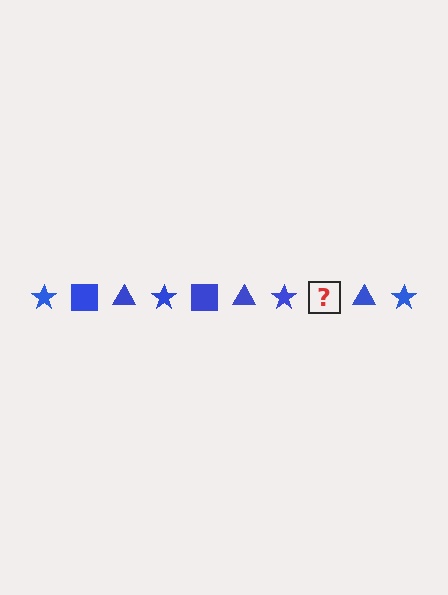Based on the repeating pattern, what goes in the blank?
The blank should be a blue square.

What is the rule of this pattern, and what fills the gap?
The rule is that the pattern cycles through star, square, triangle shapes in blue. The gap should be filled with a blue square.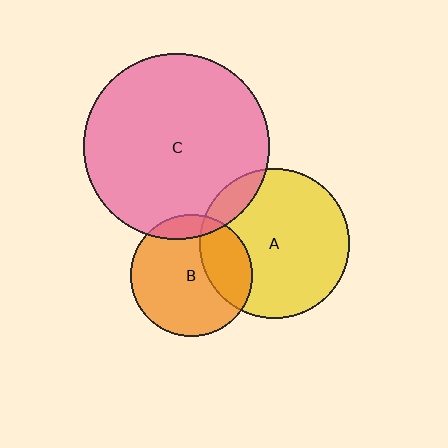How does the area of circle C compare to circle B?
Approximately 2.3 times.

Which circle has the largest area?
Circle C (pink).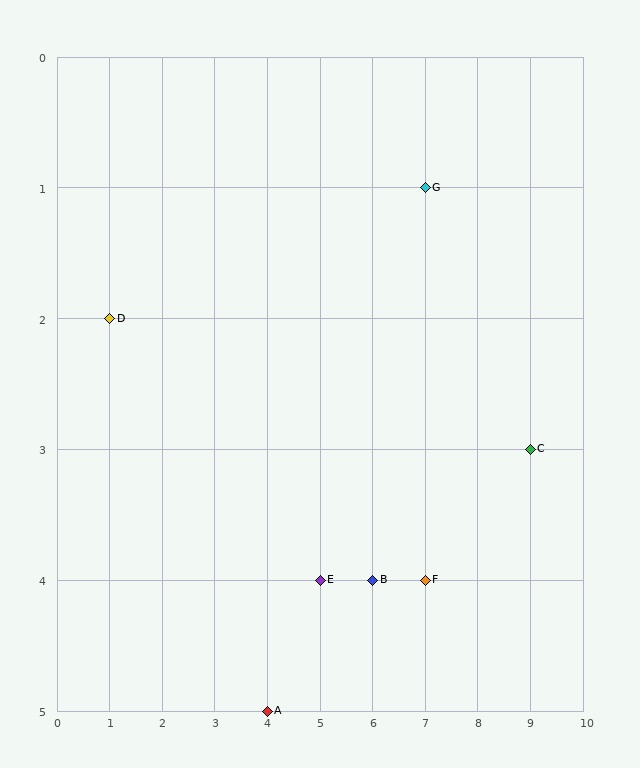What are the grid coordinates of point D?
Point D is at grid coordinates (1, 2).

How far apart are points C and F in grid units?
Points C and F are 2 columns and 1 row apart (about 2.2 grid units diagonally).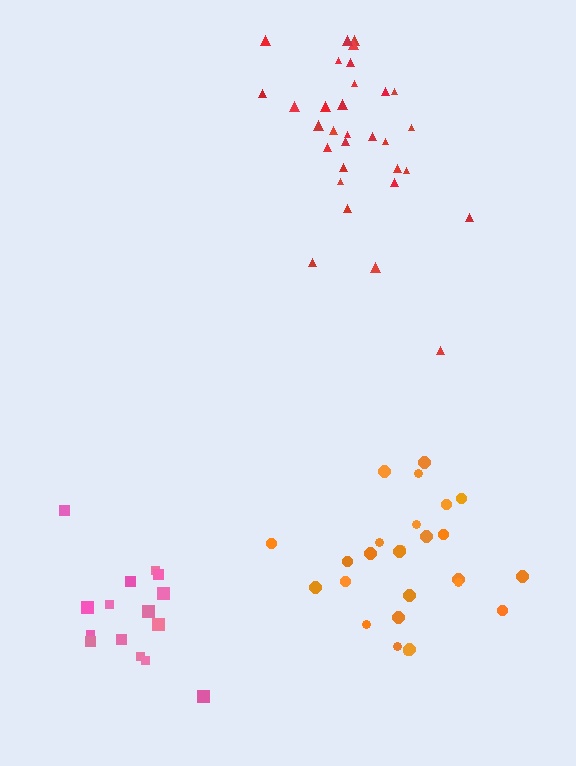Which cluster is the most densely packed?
Orange.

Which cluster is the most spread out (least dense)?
Pink.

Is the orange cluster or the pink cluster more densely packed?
Orange.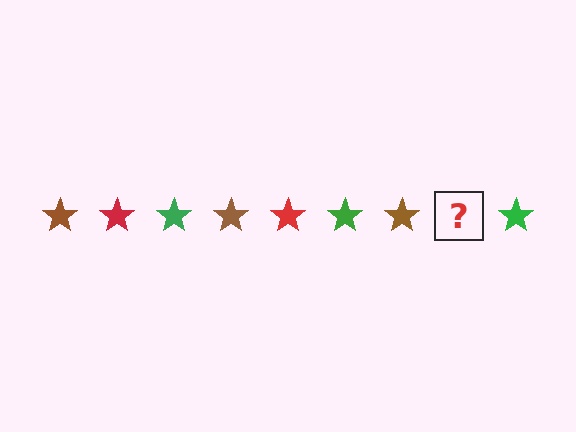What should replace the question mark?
The question mark should be replaced with a red star.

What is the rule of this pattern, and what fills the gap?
The rule is that the pattern cycles through brown, red, green stars. The gap should be filled with a red star.